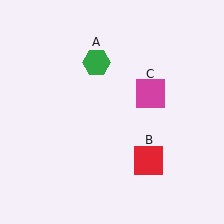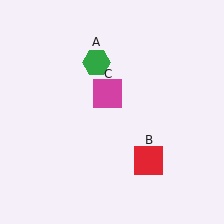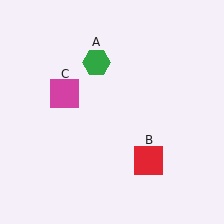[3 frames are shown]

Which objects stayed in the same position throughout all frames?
Green hexagon (object A) and red square (object B) remained stationary.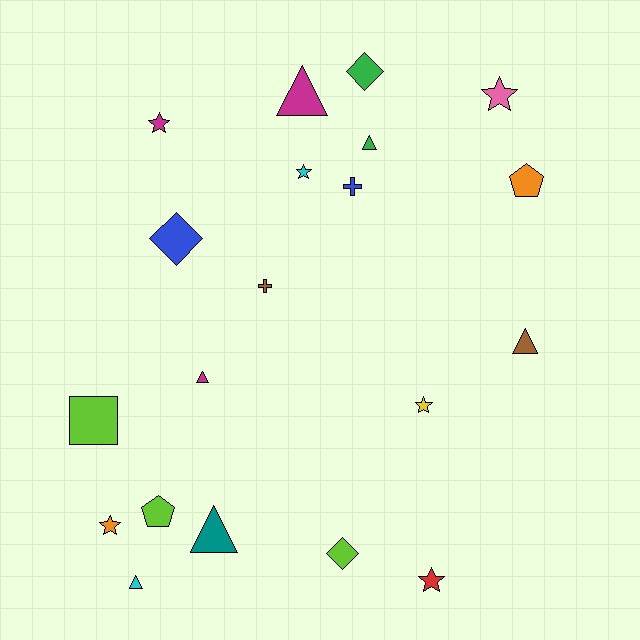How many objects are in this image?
There are 20 objects.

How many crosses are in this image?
There are 2 crosses.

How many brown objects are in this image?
There are 2 brown objects.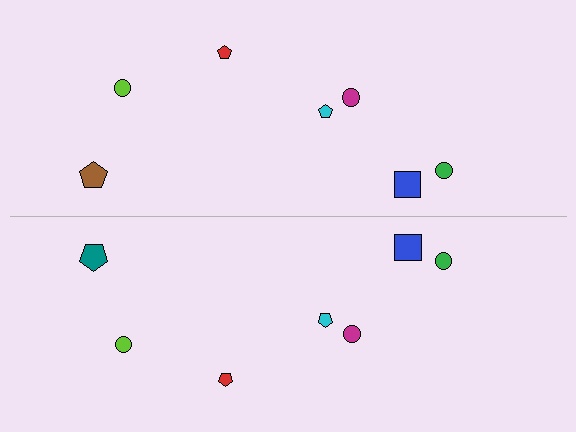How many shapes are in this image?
There are 14 shapes in this image.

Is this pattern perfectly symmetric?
No, the pattern is not perfectly symmetric. The teal pentagon on the bottom side breaks the symmetry — its mirror counterpart is brown.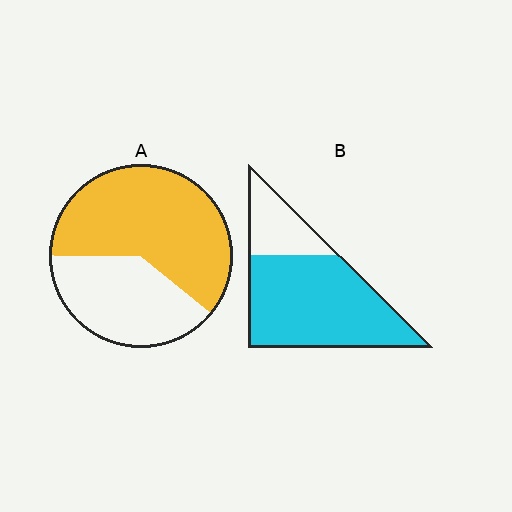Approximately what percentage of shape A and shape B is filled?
A is approximately 60% and B is approximately 75%.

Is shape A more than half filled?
Yes.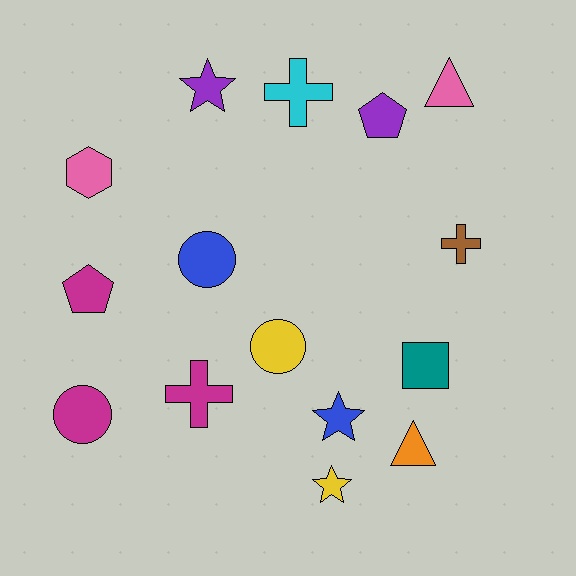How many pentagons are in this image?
There are 2 pentagons.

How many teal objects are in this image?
There is 1 teal object.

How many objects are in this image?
There are 15 objects.